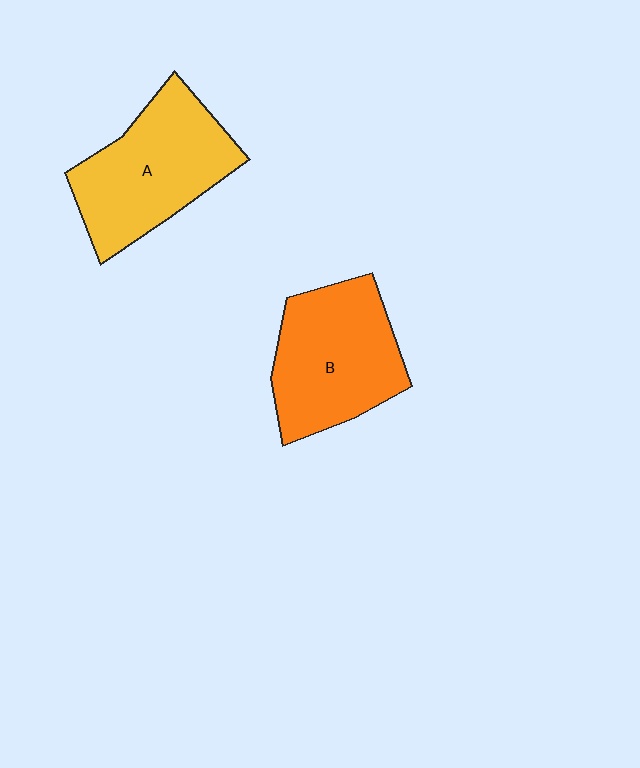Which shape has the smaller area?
Shape B (orange).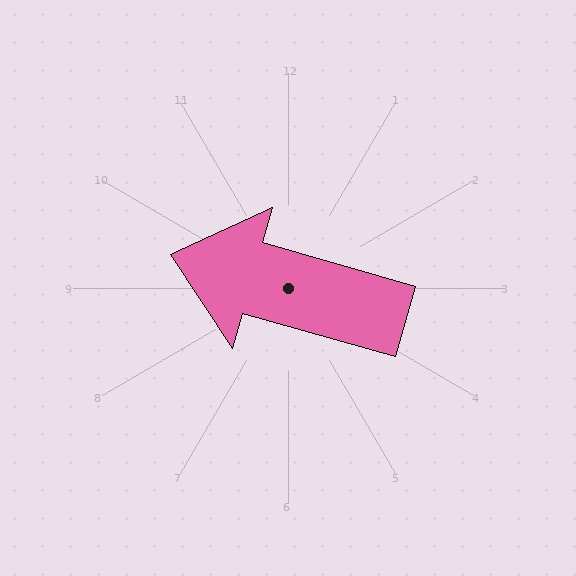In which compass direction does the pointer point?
West.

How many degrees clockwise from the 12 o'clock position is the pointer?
Approximately 286 degrees.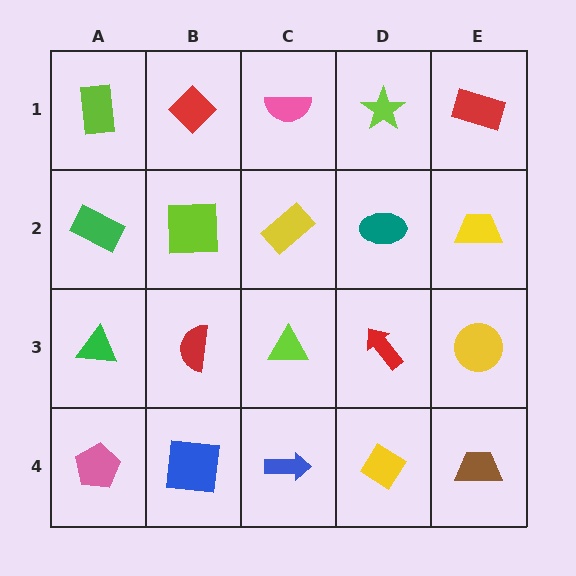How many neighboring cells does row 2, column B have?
4.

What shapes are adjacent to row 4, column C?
A lime triangle (row 3, column C), a blue square (row 4, column B), a yellow diamond (row 4, column D).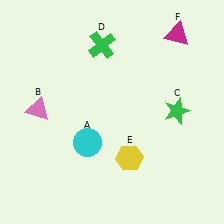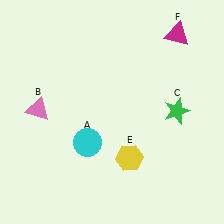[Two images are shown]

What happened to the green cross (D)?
The green cross (D) was removed in Image 2. It was in the top-left area of Image 1.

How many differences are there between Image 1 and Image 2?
There is 1 difference between the two images.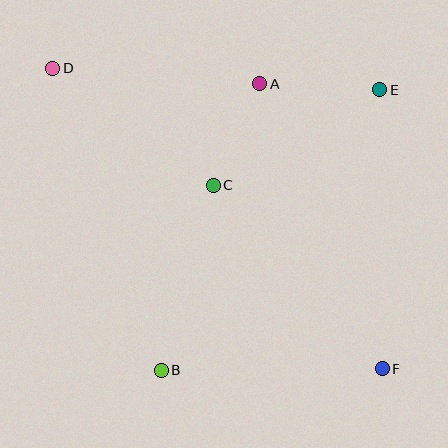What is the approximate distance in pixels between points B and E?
The distance between B and E is approximately 355 pixels.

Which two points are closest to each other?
Points A and C are closest to each other.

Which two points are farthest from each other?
Points D and F are farthest from each other.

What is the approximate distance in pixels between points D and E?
The distance between D and E is approximately 328 pixels.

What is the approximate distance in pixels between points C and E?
The distance between C and E is approximately 192 pixels.